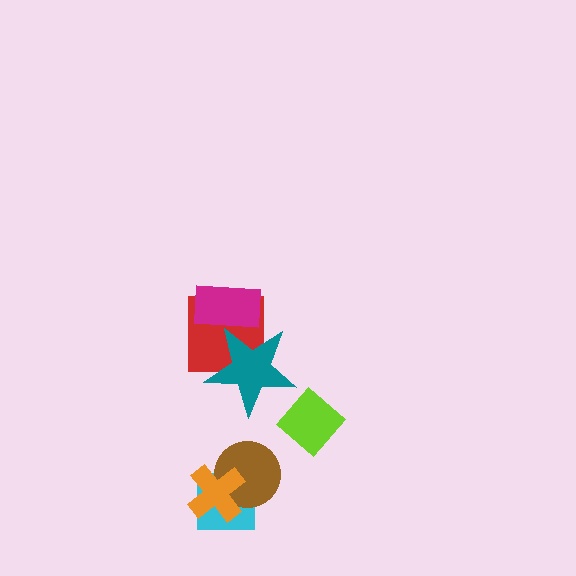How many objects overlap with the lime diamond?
0 objects overlap with the lime diamond.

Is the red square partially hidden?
Yes, it is partially covered by another shape.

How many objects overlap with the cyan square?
2 objects overlap with the cyan square.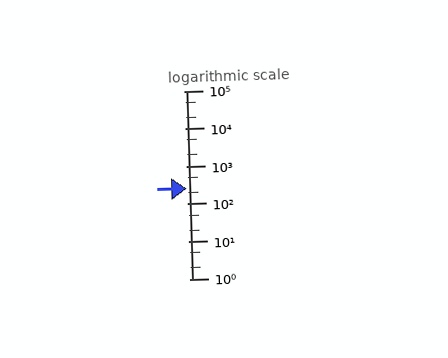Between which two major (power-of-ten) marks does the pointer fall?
The pointer is between 100 and 1000.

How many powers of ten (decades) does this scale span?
The scale spans 5 decades, from 1 to 100000.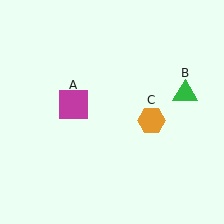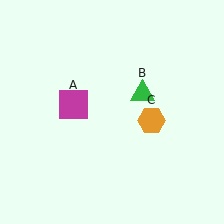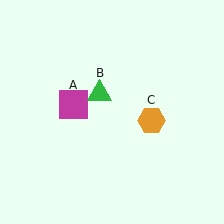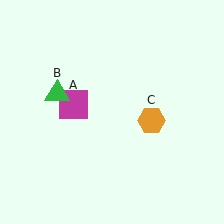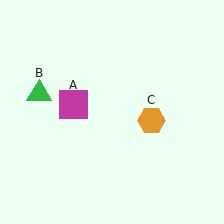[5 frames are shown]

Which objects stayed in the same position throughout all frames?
Magenta square (object A) and orange hexagon (object C) remained stationary.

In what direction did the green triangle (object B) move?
The green triangle (object B) moved left.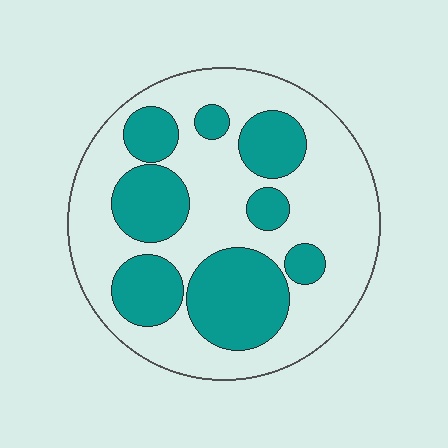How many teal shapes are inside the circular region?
8.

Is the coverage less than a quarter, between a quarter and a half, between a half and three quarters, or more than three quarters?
Between a quarter and a half.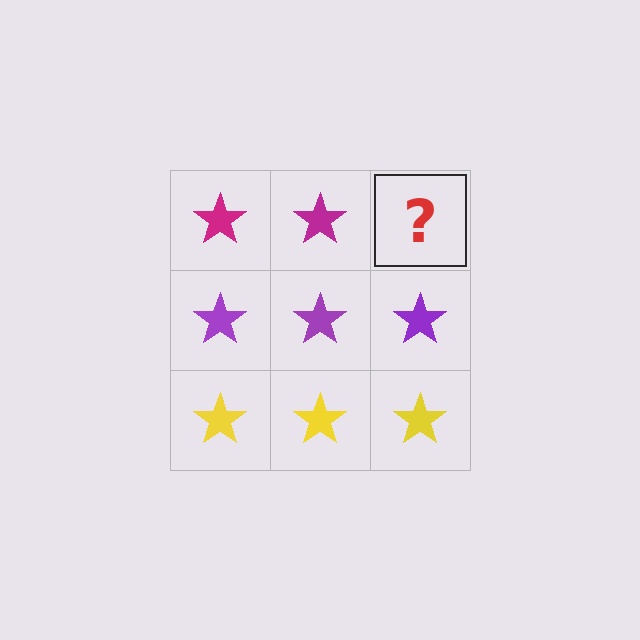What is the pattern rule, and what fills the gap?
The rule is that each row has a consistent color. The gap should be filled with a magenta star.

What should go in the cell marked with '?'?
The missing cell should contain a magenta star.